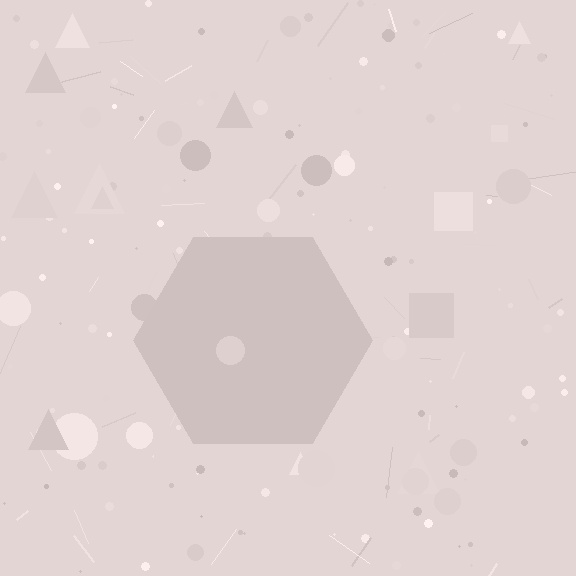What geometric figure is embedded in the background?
A hexagon is embedded in the background.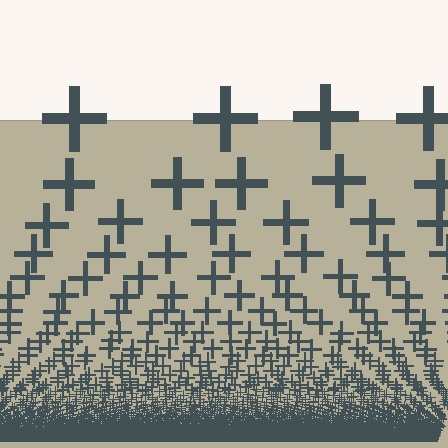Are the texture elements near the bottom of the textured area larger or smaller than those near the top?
Smaller. The gradient is inverted — elements near the bottom are smaller and denser.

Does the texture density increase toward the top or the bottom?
Density increases toward the bottom.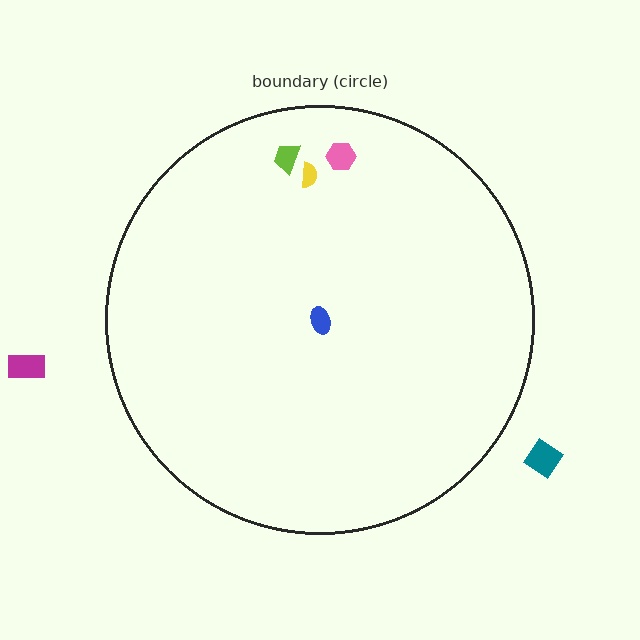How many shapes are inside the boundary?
4 inside, 2 outside.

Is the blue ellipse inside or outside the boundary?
Inside.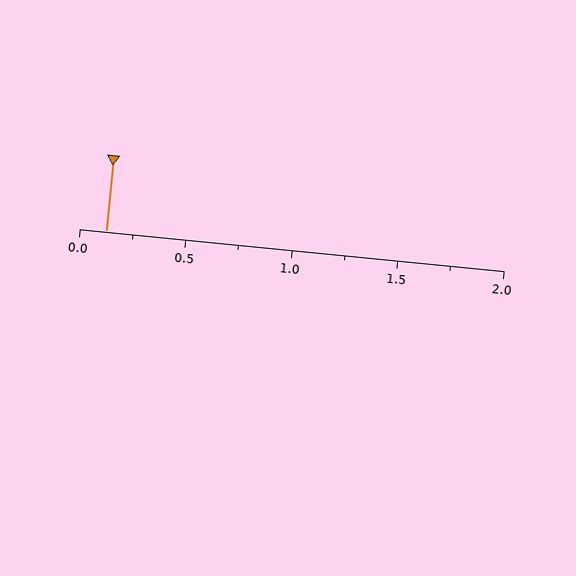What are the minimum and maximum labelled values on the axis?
The axis runs from 0.0 to 2.0.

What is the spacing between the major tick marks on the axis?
The major ticks are spaced 0.5 apart.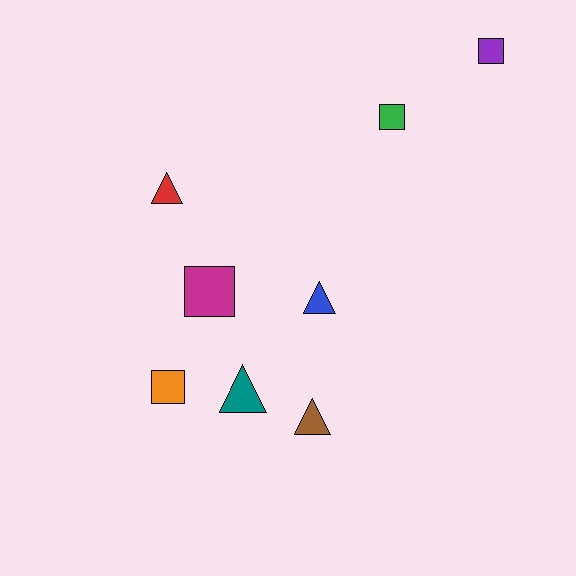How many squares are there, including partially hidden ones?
There are 4 squares.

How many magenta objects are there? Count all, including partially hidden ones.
There is 1 magenta object.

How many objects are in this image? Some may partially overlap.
There are 8 objects.